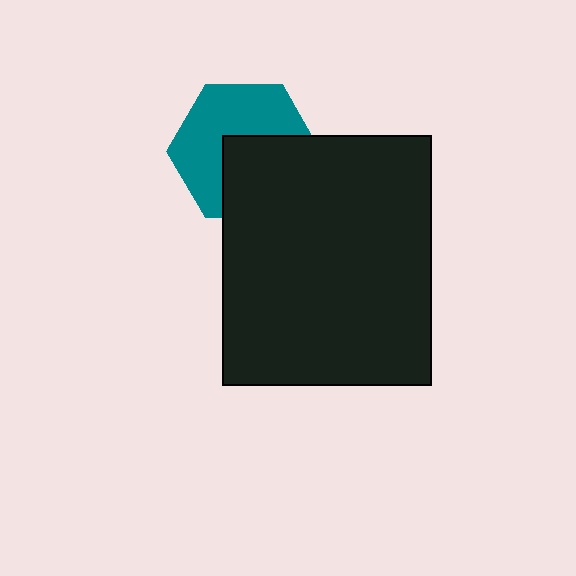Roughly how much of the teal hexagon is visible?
About half of it is visible (roughly 56%).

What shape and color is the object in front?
The object in front is a black rectangle.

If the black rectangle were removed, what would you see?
You would see the complete teal hexagon.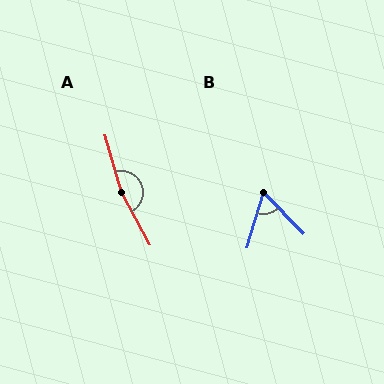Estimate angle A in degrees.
Approximately 168 degrees.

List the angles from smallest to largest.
B (60°), A (168°).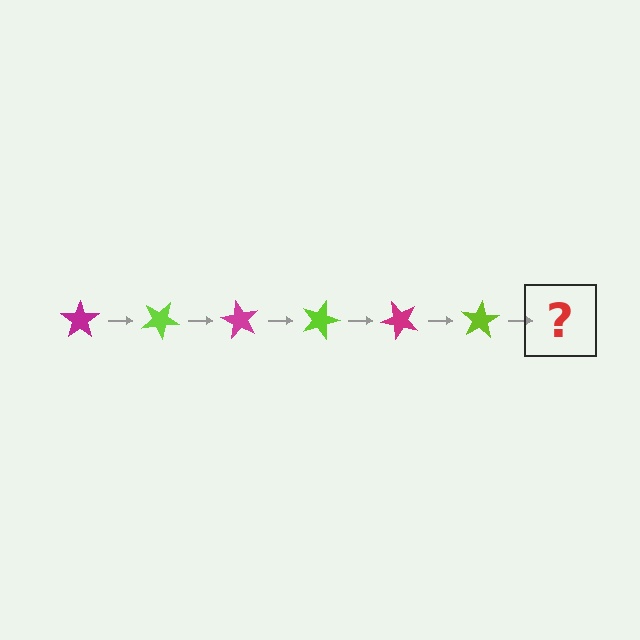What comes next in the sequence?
The next element should be a magenta star, rotated 180 degrees from the start.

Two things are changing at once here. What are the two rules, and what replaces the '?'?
The two rules are that it rotates 30 degrees each step and the color cycles through magenta and lime. The '?' should be a magenta star, rotated 180 degrees from the start.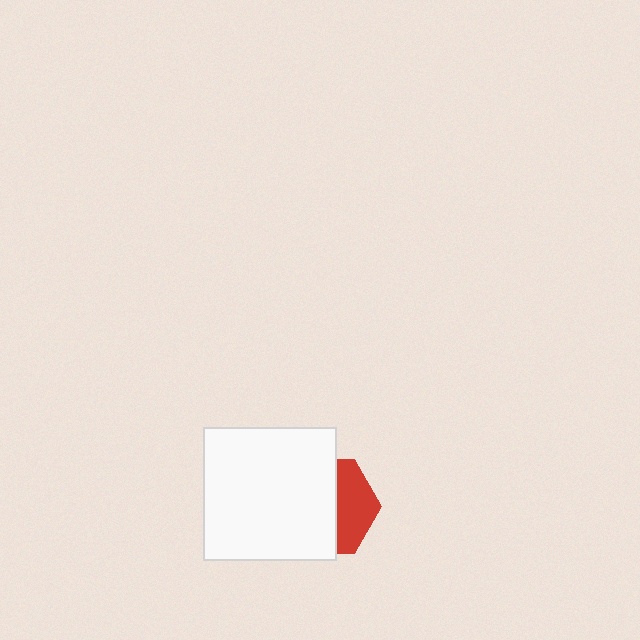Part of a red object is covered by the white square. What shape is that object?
It is a hexagon.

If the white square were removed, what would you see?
You would see the complete red hexagon.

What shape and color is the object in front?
The object in front is a white square.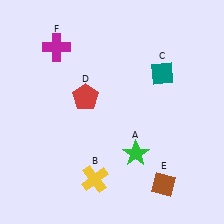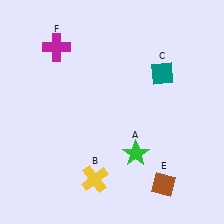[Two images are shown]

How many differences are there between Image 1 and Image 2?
There is 1 difference between the two images.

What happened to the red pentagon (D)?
The red pentagon (D) was removed in Image 2. It was in the top-left area of Image 1.